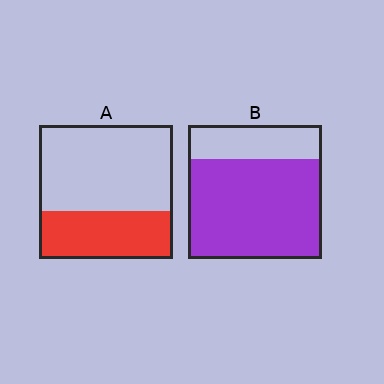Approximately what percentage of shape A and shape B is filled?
A is approximately 35% and B is approximately 75%.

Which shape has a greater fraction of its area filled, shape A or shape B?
Shape B.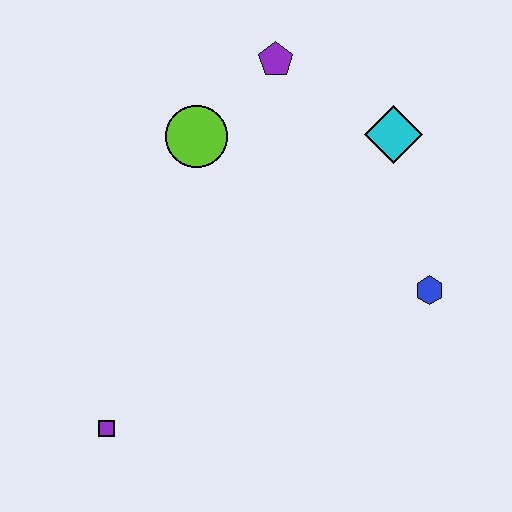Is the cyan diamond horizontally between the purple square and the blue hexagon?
Yes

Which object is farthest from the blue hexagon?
The purple square is farthest from the blue hexagon.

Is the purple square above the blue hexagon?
No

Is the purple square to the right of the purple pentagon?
No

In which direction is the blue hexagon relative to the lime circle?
The blue hexagon is to the right of the lime circle.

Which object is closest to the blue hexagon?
The cyan diamond is closest to the blue hexagon.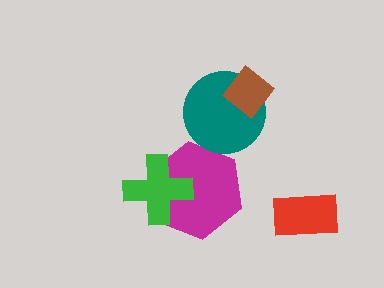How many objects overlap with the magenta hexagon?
1 object overlaps with the magenta hexagon.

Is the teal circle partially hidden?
Yes, it is partially covered by another shape.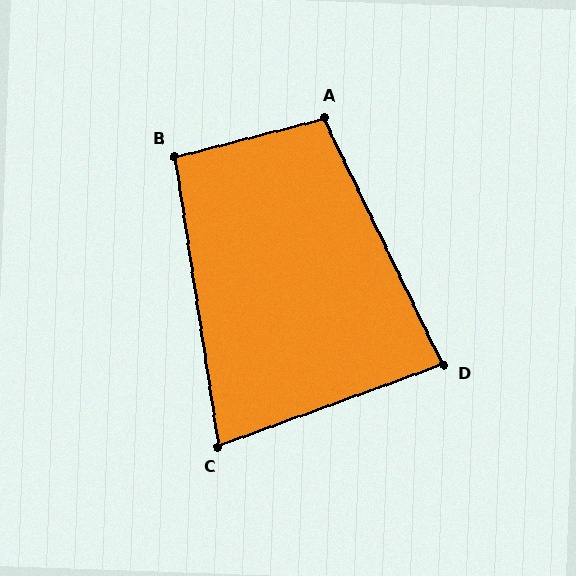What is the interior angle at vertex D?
Approximately 84 degrees (acute).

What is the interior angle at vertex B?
Approximately 96 degrees (obtuse).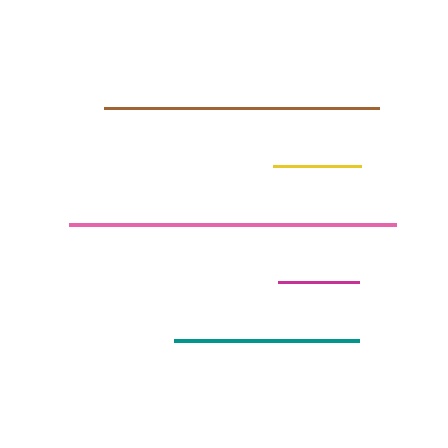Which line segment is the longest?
The pink line is the longest at approximately 328 pixels.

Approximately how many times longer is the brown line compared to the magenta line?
The brown line is approximately 3.4 times the length of the magenta line.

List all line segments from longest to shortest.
From longest to shortest: pink, brown, teal, yellow, magenta.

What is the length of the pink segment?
The pink segment is approximately 328 pixels long.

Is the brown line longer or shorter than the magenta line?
The brown line is longer than the magenta line.